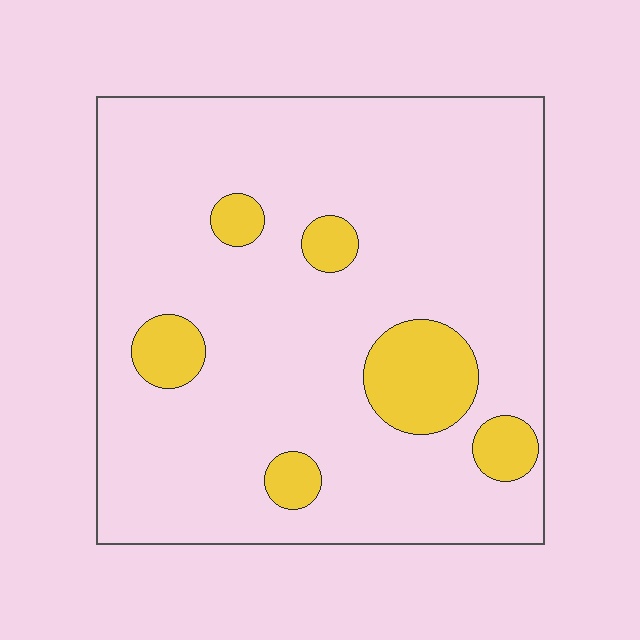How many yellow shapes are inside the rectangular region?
6.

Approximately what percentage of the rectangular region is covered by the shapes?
Approximately 15%.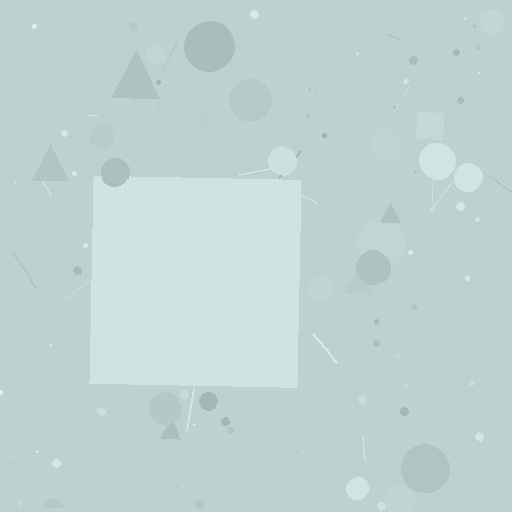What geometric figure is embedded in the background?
A square is embedded in the background.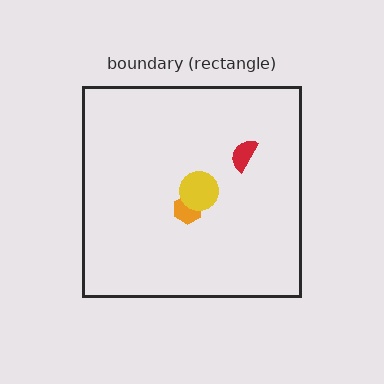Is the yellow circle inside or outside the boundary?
Inside.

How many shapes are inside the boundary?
4 inside, 0 outside.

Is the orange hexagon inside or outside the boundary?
Inside.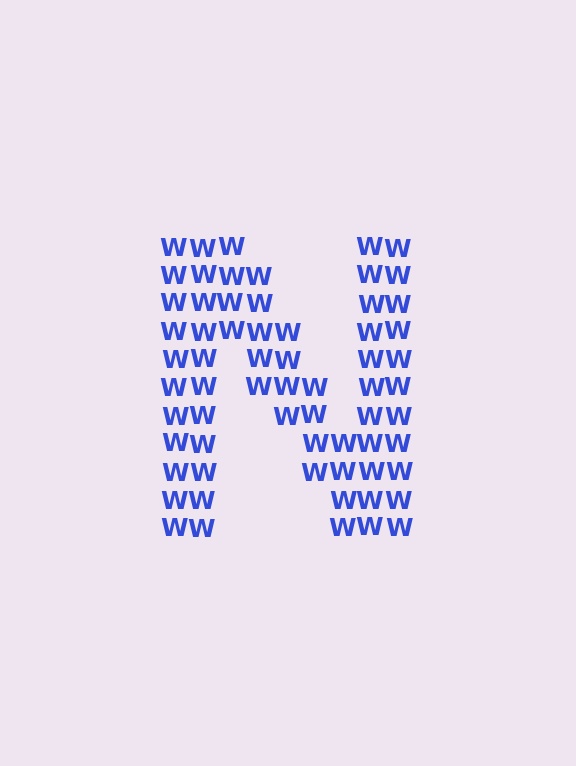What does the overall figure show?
The overall figure shows the letter N.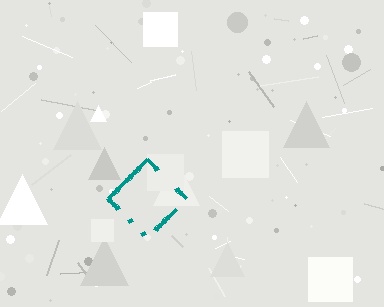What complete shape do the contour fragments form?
The contour fragments form a diamond.